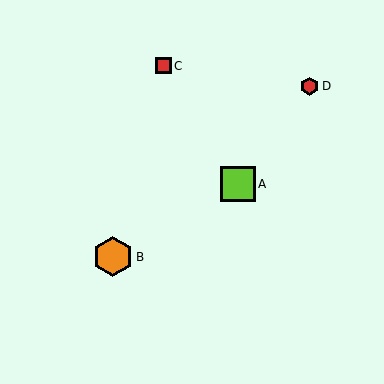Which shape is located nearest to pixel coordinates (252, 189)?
The lime square (labeled A) at (238, 184) is nearest to that location.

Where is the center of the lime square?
The center of the lime square is at (238, 184).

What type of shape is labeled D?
Shape D is a red hexagon.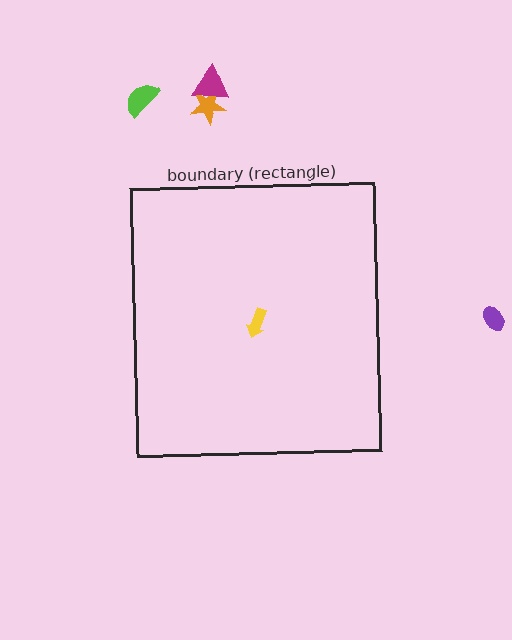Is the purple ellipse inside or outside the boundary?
Outside.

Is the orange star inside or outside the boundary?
Outside.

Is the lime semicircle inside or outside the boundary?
Outside.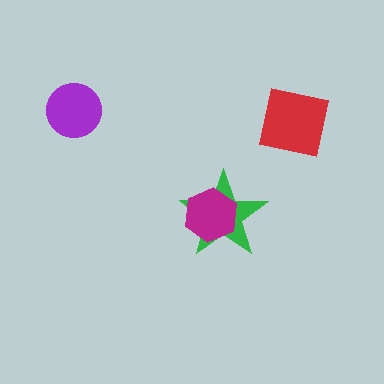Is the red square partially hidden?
No, no other shape covers it.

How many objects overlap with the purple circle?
0 objects overlap with the purple circle.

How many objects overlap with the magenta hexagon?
1 object overlaps with the magenta hexagon.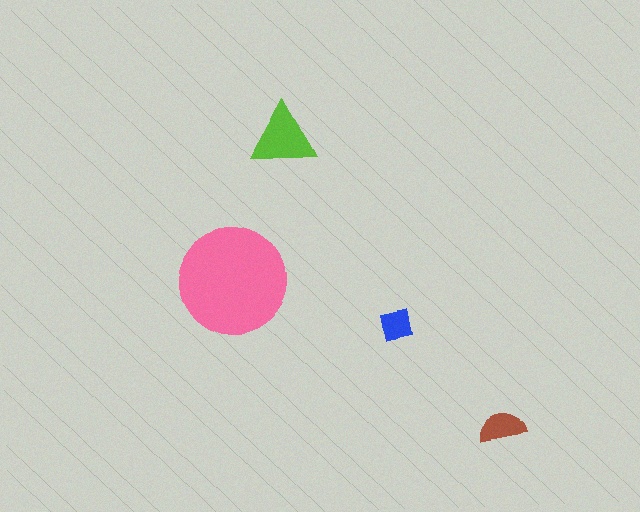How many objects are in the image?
There are 4 objects in the image.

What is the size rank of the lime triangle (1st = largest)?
2nd.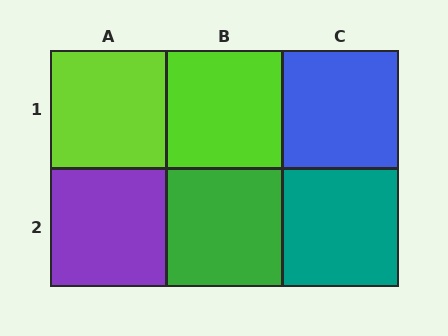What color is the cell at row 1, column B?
Lime.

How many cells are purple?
1 cell is purple.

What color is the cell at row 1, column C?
Blue.